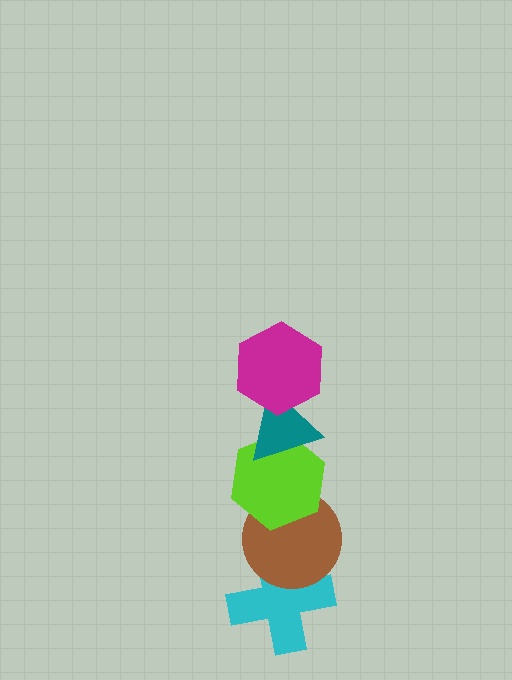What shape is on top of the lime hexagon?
The teal triangle is on top of the lime hexagon.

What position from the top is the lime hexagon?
The lime hexagon is 3rd from the top.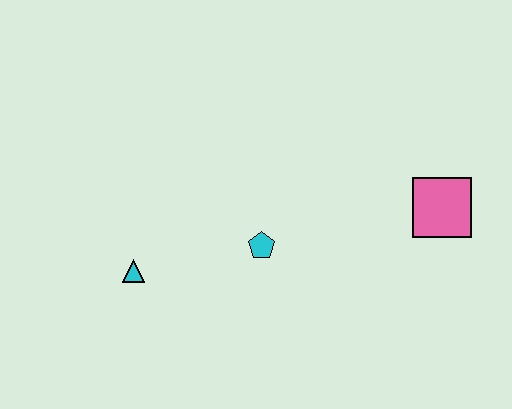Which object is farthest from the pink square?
The cyan triangle is farthest from the pink square.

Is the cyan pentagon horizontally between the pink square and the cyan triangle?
Yes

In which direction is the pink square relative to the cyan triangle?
The pink square is to the right of the cyan triangle.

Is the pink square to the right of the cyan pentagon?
Yes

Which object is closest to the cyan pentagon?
The cyan triangle is closest to the cyan pentagon.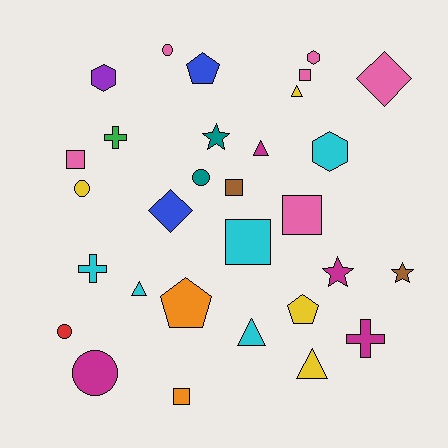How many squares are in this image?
There are 6 squares.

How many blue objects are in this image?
There are 2 blue objects.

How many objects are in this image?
There are 30 objects.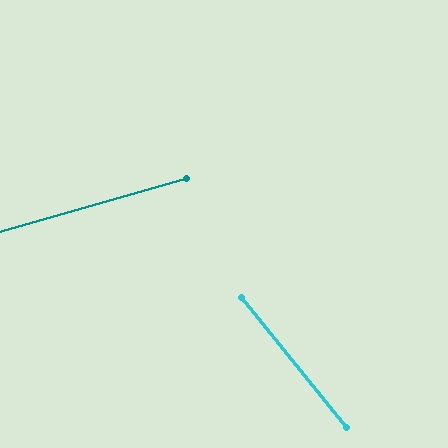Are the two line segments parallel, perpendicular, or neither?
Neither parallel nor perpendicular — they differ by about 67°.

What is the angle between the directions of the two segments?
Approximately 67 degrees.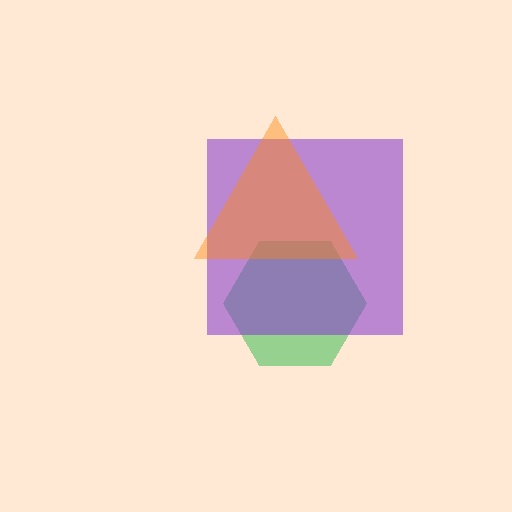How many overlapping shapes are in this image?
There are 3 overlapping shapes in the image.